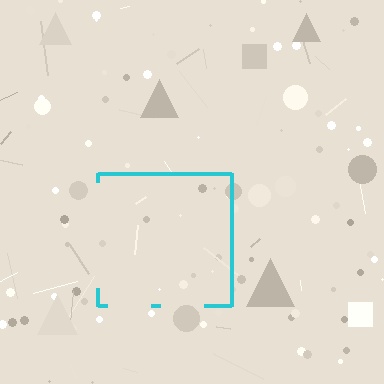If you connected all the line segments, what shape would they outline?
They would outline a square.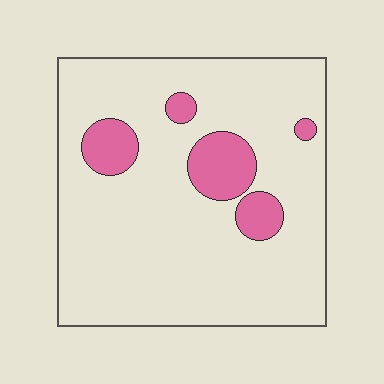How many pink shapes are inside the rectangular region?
5.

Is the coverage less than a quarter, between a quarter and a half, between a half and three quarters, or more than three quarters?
Less than a quarter.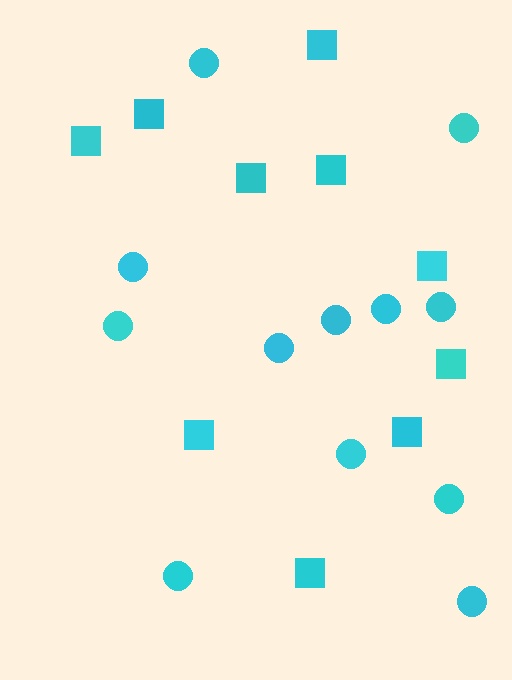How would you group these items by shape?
There are 2 groups: one group of circles (12) and one group of squares (10).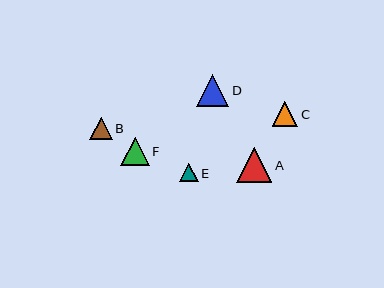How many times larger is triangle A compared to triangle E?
Triangle A is approximately 1.9 times the size of triangle E.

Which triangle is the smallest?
Triangle E is the smallest with a size of approximately 18 pixels.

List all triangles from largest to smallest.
From largest to smallest: A, D, F, C, B, E.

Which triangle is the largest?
Triangle A is the largest with a size of approximately 35 pixels.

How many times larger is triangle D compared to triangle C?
Triangle D is approximately 1.3 times the size of triangle C.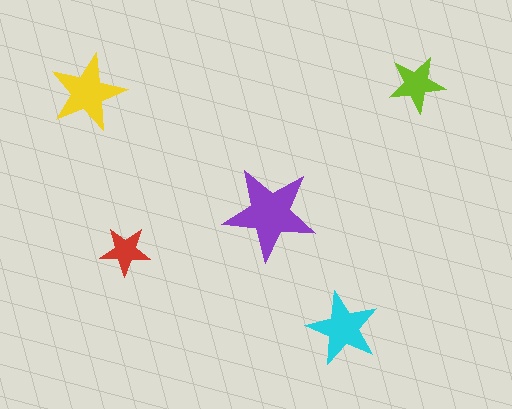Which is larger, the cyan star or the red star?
The cyan one.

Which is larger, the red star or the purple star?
The purple one.